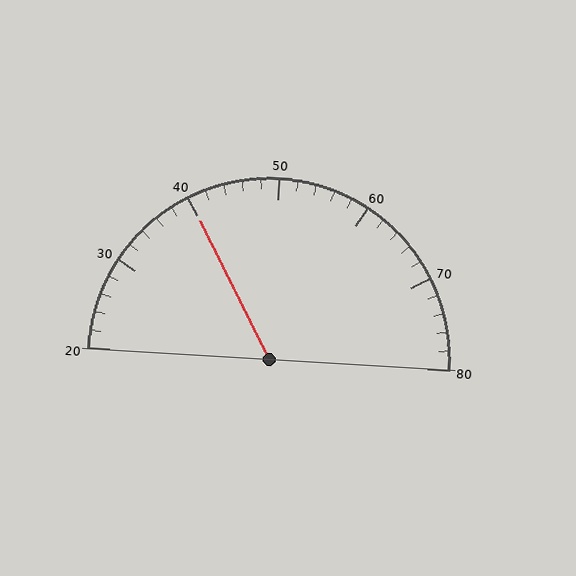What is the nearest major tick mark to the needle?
The nearest major tick mark is 40.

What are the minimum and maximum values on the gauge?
The gauge ranges from 20 to 80.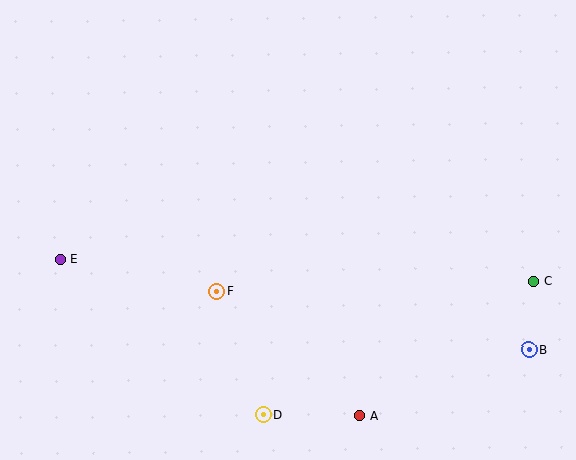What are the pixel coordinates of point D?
Point D is at (263, 415).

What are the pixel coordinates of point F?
Point F is at (216, 291).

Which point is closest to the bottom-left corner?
Point E is closest to the bottom-left corner.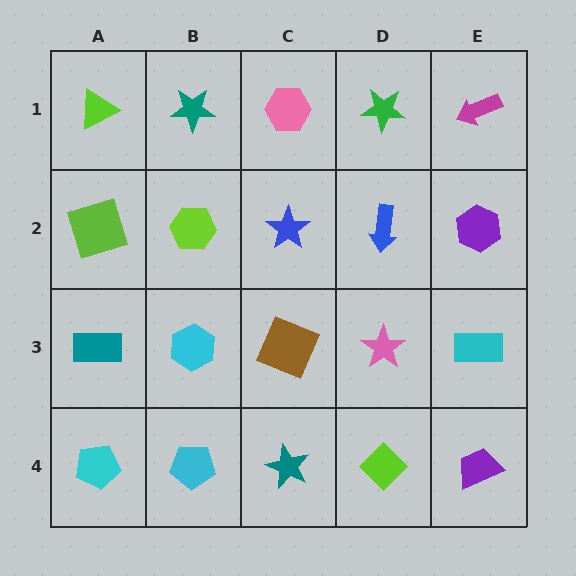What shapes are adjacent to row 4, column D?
A pink star (row 3, column D), a teal star (row 4, column C), a purple trapezoid (row 4, column E).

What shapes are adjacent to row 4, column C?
A brown square (row 3, column C), a cyan pentagon (row 4, column B), a lime diamond (row 4, column D).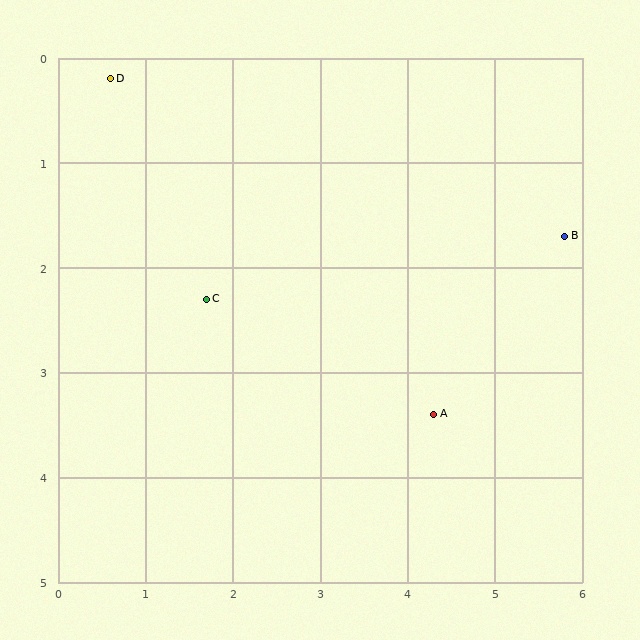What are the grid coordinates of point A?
Point A is at approximately (4.3, 3.4).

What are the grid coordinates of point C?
Point C is at approximately (1.7, 2.3).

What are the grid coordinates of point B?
Point B is at approximately (5.8, 1.7).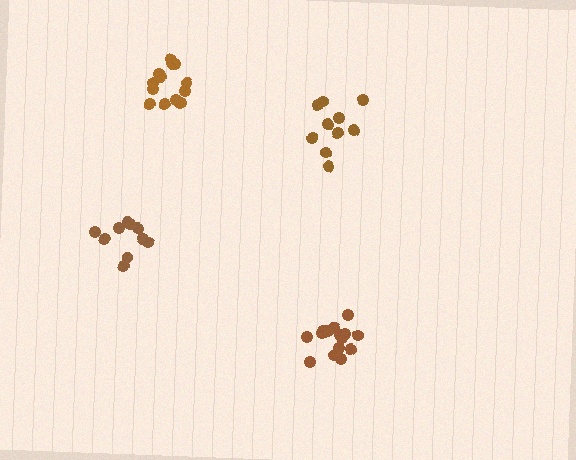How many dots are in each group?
Group 1: 10 dots, Group 2: 16 dots, Group 3: 14 dots, Group 4: 10 dots (50 total).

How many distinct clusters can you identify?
There are 4 distinct clusters.